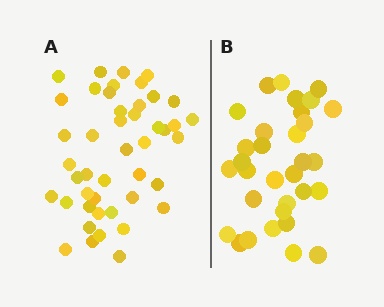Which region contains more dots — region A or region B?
Region A (the left region) has more dots.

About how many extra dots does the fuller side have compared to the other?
Region A has approximately 15 more dots than region B.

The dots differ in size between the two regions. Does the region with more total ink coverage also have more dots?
No. Region B has more total ink coverage because its dots are larger, but region A actually contains more individual dots. Total area can be misleading — the number of items is what matters here.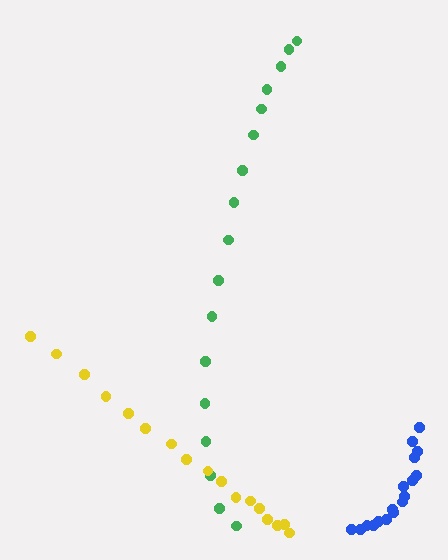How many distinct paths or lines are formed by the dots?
There are 3 distinct paths.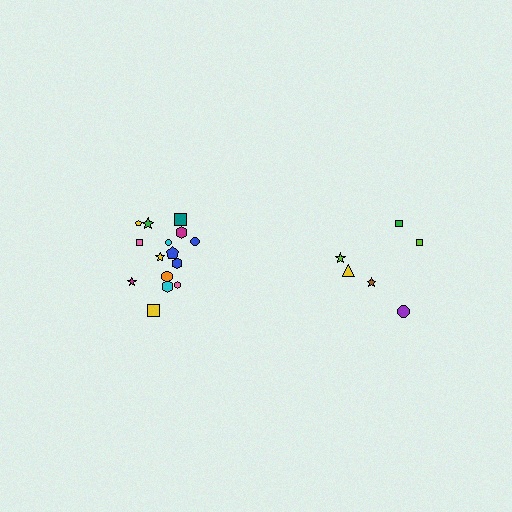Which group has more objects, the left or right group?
The left group.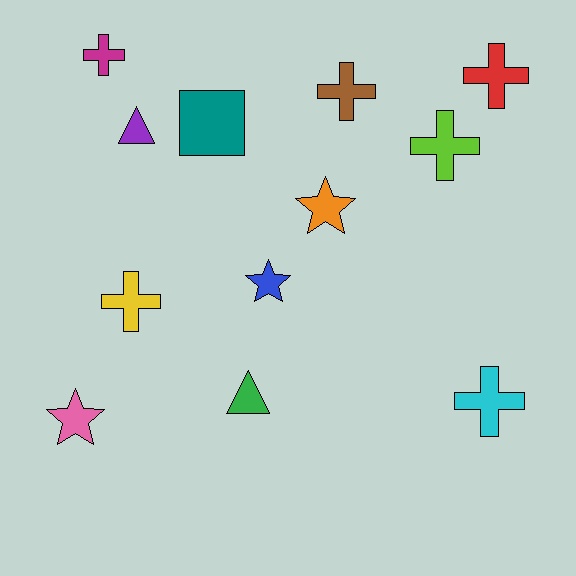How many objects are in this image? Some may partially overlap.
There are 12 objects.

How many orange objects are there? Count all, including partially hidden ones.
There is 1 orange object.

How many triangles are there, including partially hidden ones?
There are 2 triangles.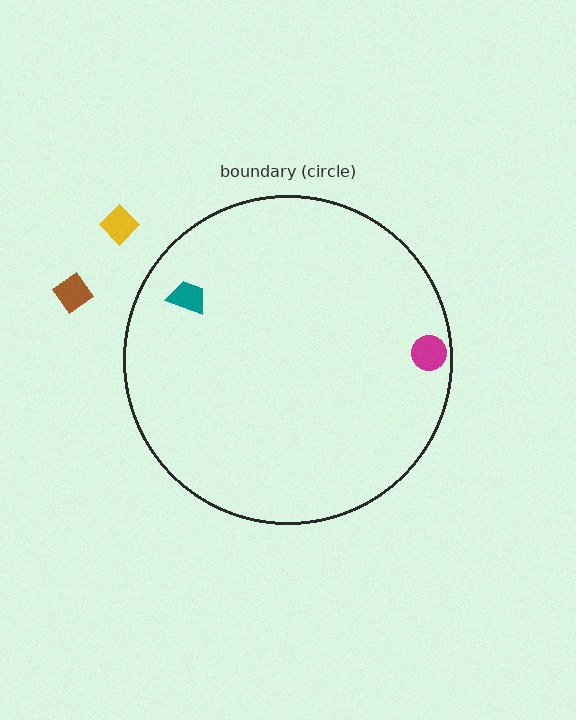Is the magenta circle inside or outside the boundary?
Inside.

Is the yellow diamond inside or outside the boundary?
Outside.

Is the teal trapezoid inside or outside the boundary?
Inside.